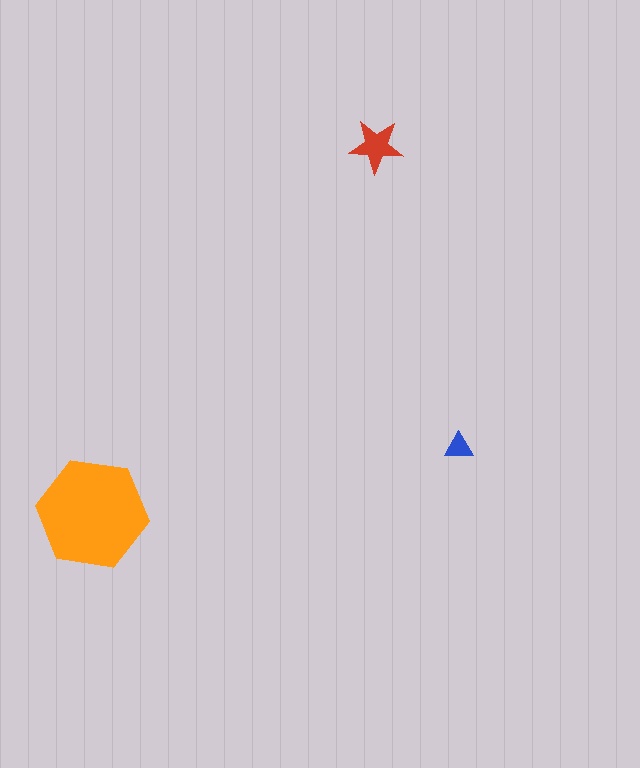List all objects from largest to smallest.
The orange hexagon, the red star, the blue triangle.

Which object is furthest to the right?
The blue triangle is rightmost.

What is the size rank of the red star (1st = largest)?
2nd.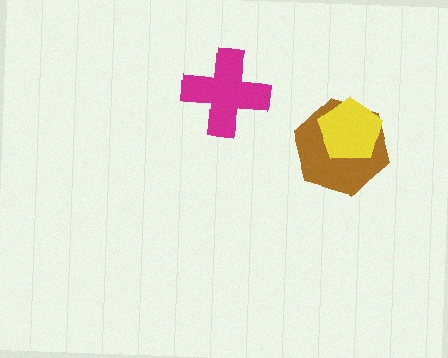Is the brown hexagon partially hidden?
Yes, it is partially covered by another shape.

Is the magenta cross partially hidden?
No, no other shape covers it.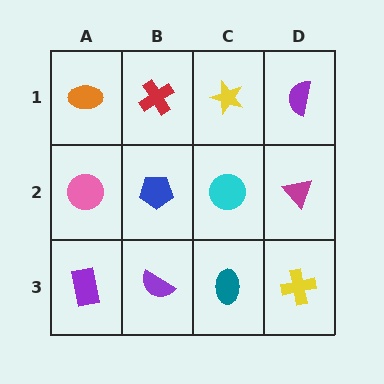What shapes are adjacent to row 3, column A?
A pink circle (row 2, column A), a purple semicircle (row 3, column B).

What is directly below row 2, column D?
A yellow cross.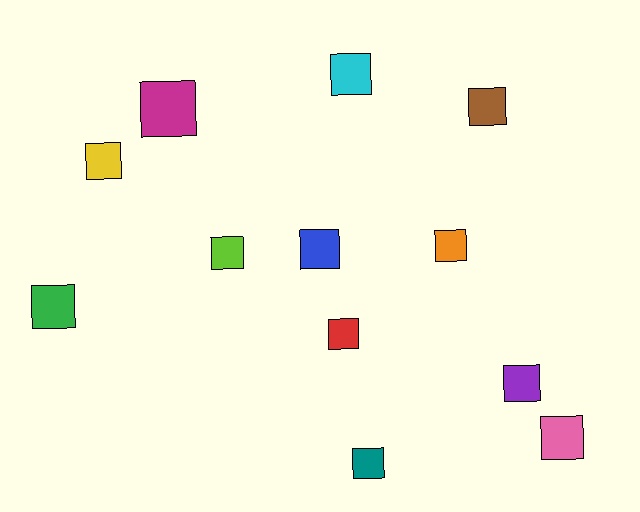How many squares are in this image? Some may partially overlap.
There are 12 squares.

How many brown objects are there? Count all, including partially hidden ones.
There is 1 brown object.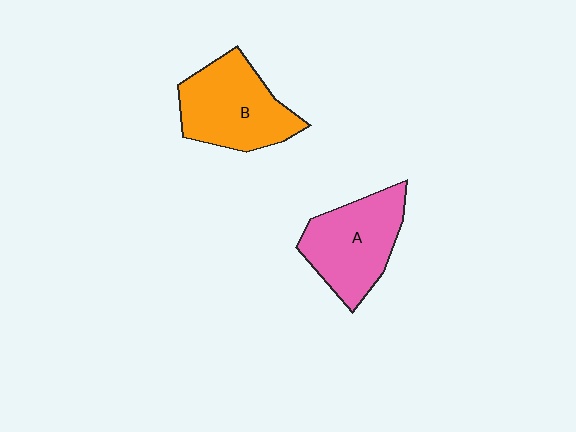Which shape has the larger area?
Shape B (orange).